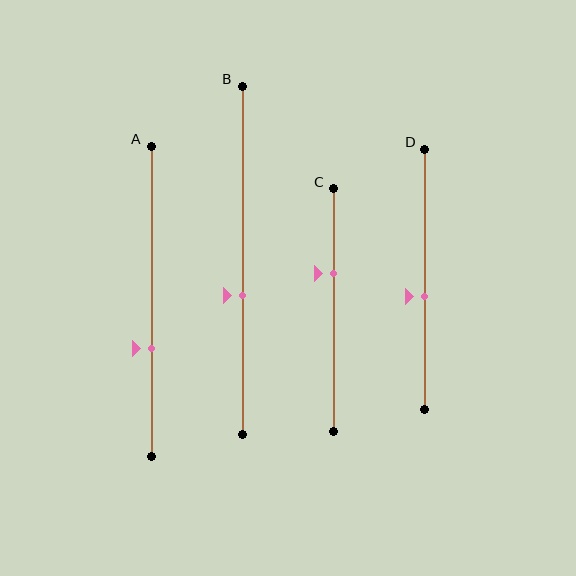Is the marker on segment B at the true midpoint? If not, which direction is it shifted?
No, the marker on segment B is shifted downward by about 10% of the segment length.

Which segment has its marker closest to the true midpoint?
Segment D has its marker closest to the true midpoint.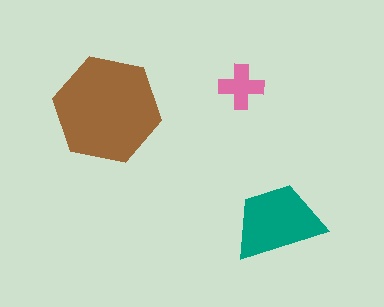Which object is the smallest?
The pink cross.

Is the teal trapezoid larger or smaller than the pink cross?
Larger.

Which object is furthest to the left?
The brown hexagon is leftmost.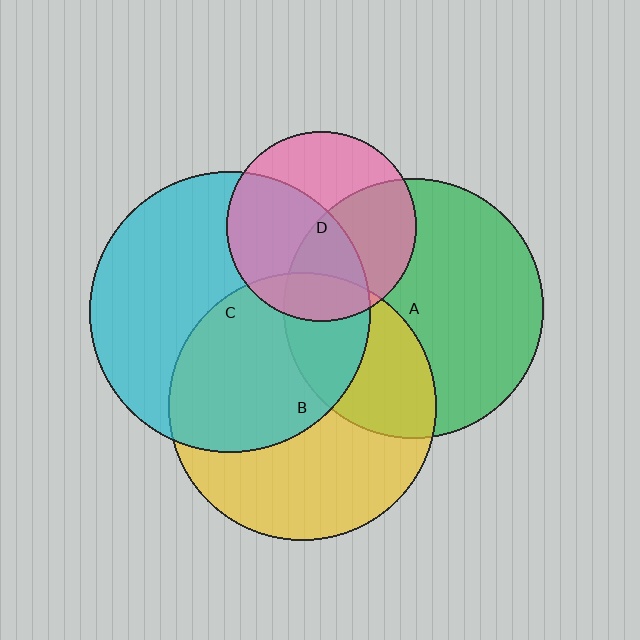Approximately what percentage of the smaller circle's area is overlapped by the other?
Approximately 20%.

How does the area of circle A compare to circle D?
Approximately 1.9 times.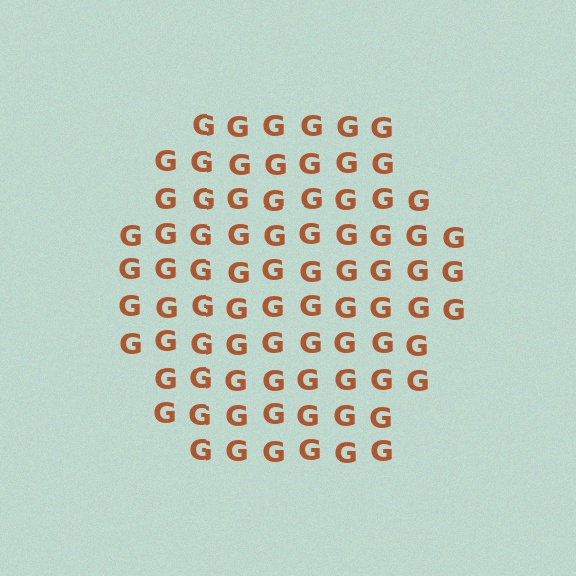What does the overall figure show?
The overall figure shows a hexagon.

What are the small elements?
The small elements are letter G's.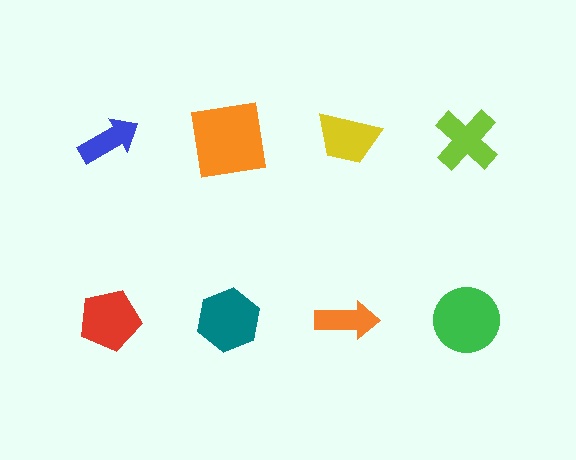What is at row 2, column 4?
A green circle.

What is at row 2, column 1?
A red pentagon.